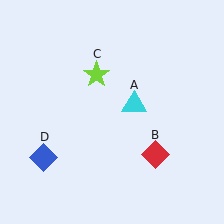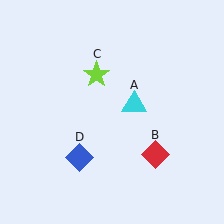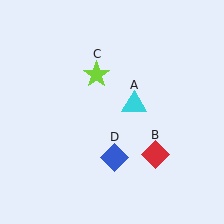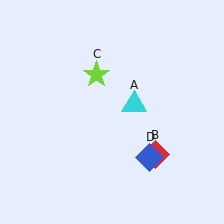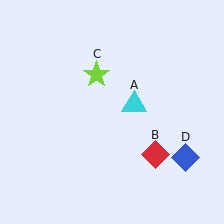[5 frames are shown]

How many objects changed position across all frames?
1 object changed position: blue diamond (object D).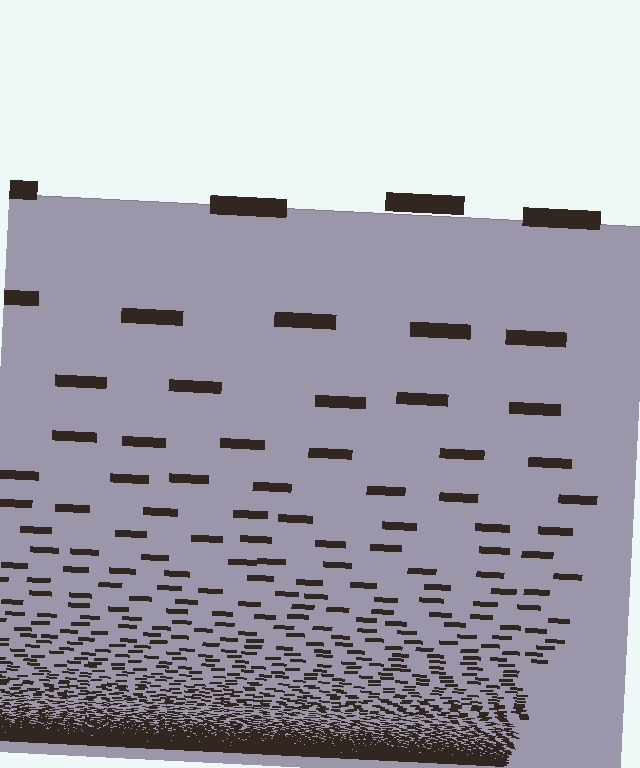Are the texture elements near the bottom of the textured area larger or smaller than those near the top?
Smaller. The gradient is inverted — elements near the bottom are smaller and denser.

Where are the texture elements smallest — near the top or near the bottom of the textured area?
Near the bottom.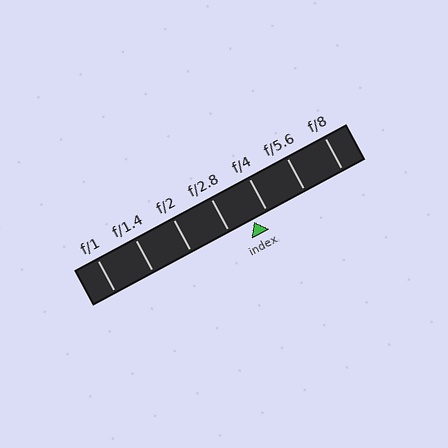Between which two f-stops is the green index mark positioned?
The index mark is between f/2.8 and f/4.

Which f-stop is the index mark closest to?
The index mark is closest to f/4.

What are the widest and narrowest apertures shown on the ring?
The widest aperture shown is f/1 and the narrowest is f/8.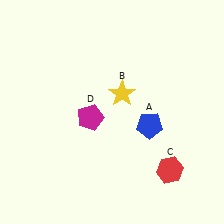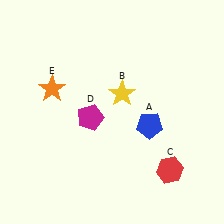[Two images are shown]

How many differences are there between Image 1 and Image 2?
There is 1 difference between the two images.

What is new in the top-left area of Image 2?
An orange star (E) was added in the top-left area of Image 2.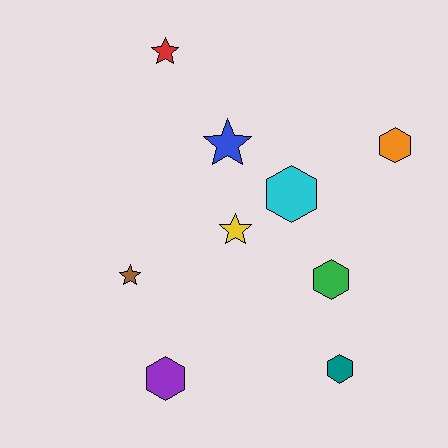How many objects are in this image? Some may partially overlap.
There are 9 objects.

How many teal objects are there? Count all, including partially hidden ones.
There is 1 teal object.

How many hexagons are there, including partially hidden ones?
There are 5 hexagons.